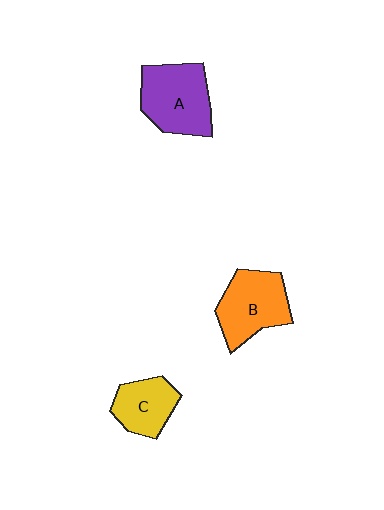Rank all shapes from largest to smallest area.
From largest to smallest: A (purple), B (orange), C (yellow).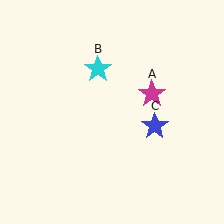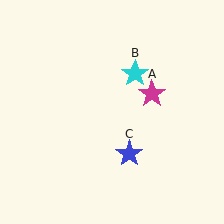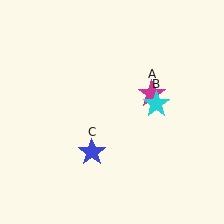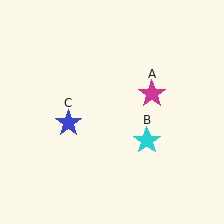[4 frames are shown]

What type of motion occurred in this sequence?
The cyan star (object B), blue star (object C) rotated clockwise around the center of the scene.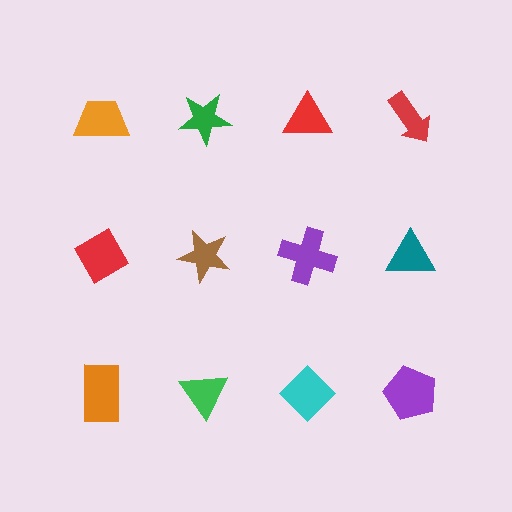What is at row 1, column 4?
A red arrow.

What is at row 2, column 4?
A teal triangle.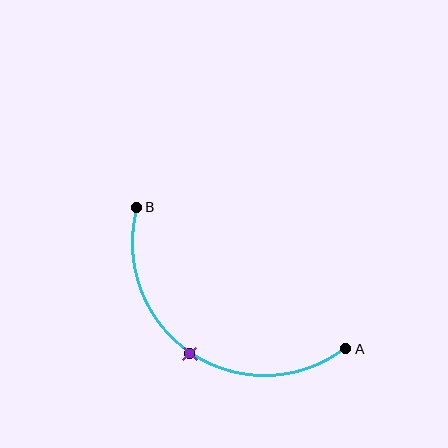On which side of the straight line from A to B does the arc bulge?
The arc bulges below and to the left of the straight line connecting A and B.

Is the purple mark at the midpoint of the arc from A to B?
Yes. The purple mark lies on the arc at equal arc-length from both A and B — it is the arc midpoint.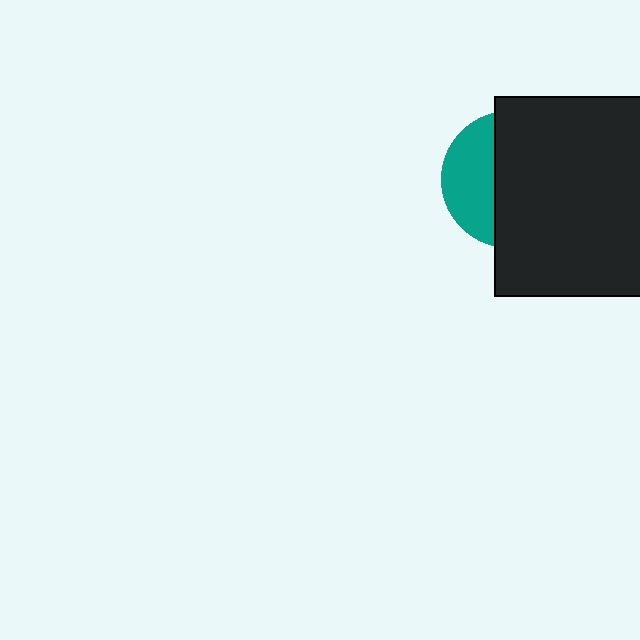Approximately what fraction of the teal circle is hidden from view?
Roughly 65% of the teal circle is hidden behind the black square.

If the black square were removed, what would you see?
You would see the complete teal circle.